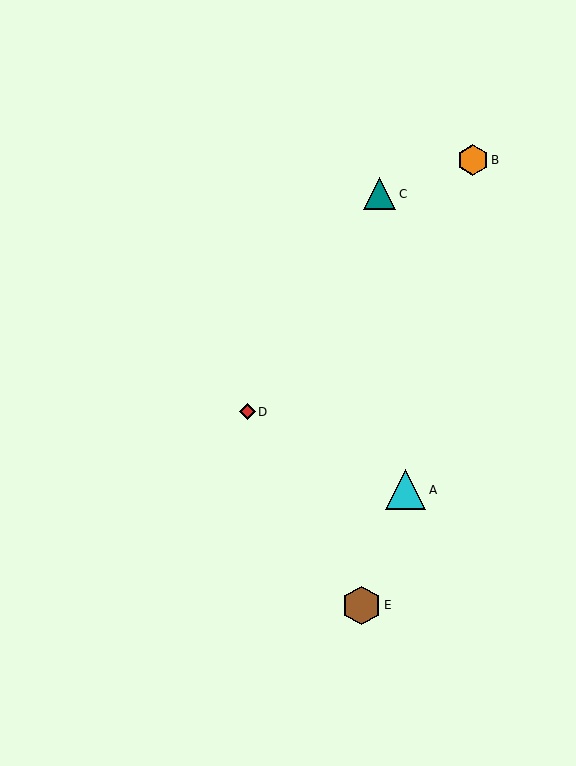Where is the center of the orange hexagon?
The center of the orange hexagon is at (473, 160).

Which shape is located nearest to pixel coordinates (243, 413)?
The red diamond (labeled D) at (247, 412) is nearest to that location.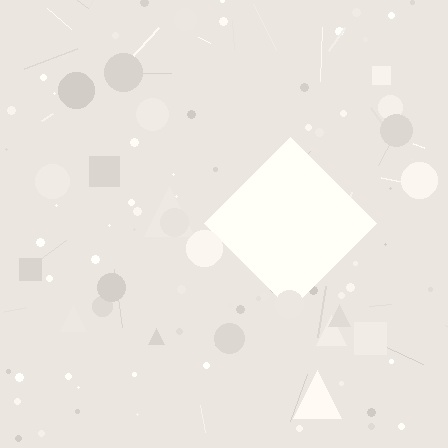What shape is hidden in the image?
A diamond is hidden in the image.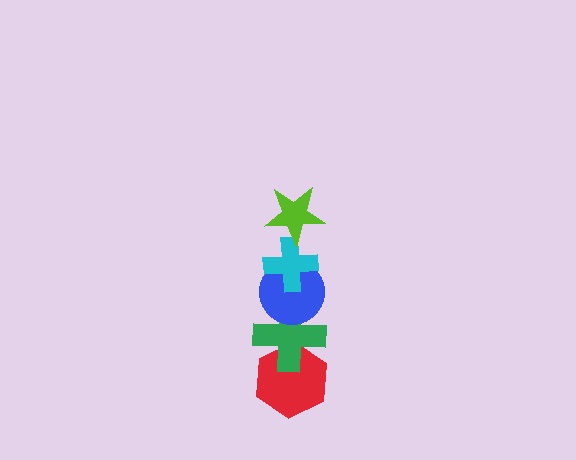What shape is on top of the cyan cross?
The lime star is on top of the cyan cross.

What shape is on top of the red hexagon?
The green cross is on top of the red hexagon.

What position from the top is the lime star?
The lime star is 1st from the top.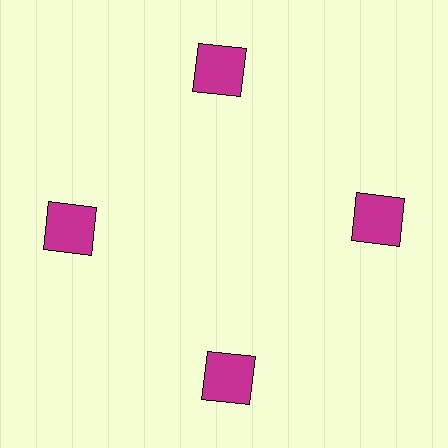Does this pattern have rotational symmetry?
Yes, this pattern has 4-fold rotational symmetry. It looks the same after rotating 90 degrees around the center.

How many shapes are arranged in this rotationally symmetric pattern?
There are 4 shapes, arranged in 4 groups of 1.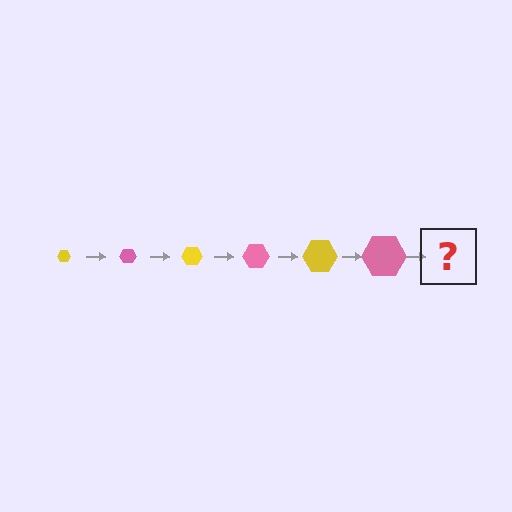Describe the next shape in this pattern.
It should be a yellow hexagon, larger than the previous one.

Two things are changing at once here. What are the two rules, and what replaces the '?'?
The two rules are that the hexagon grows larger each step and the color cycles through yellow and pink. The '?' should be a yellow hexagon, larger than the previous one.